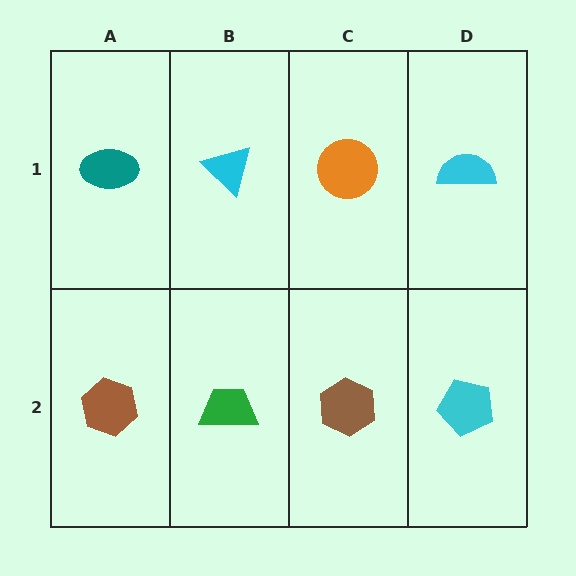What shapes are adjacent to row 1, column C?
A brown hexagon (row 2, column C), a cyan triangle (row 1, column B), a cyan semicircle (row 1, column D).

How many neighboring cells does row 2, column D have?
2.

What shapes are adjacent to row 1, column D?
A cyan pentagon (row 2, column D), an orange circle (row 1, column C).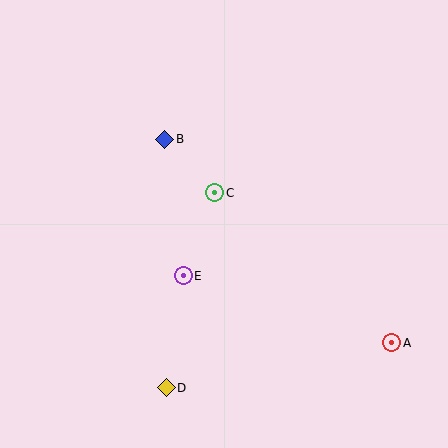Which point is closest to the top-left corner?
Point B is closest to the top-left corner.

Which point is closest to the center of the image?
Point C at (215, 193) is closest to the center.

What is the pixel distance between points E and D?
The distance between E and D is 113 pixels.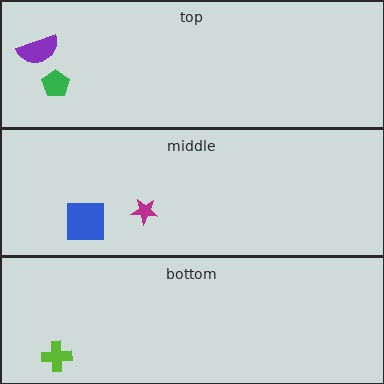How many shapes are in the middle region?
2.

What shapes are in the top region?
The purple semicircle, the green pentagon.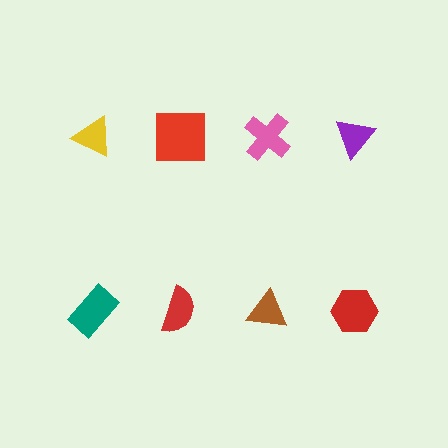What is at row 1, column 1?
A yellow triangle.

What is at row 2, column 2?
A red semicircle.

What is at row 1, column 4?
A purple triangle.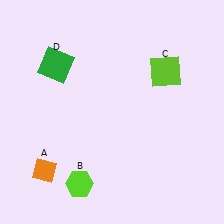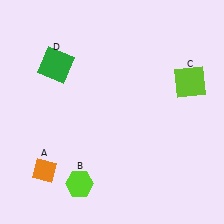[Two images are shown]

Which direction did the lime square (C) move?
The lime square (C) moved right.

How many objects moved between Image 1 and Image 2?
1 object moved between the two images.